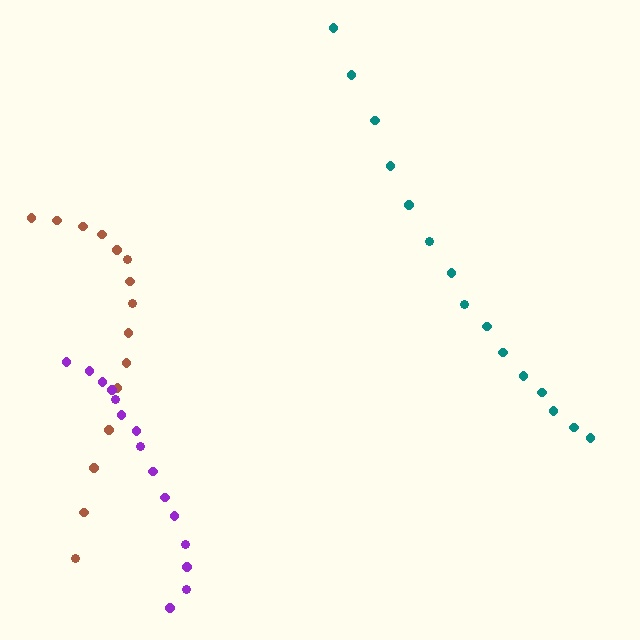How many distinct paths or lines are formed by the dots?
There are 3 distinct paths.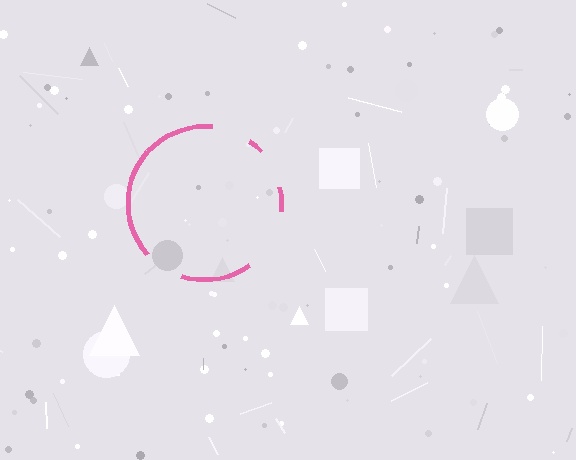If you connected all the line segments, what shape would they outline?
They would outline a circle.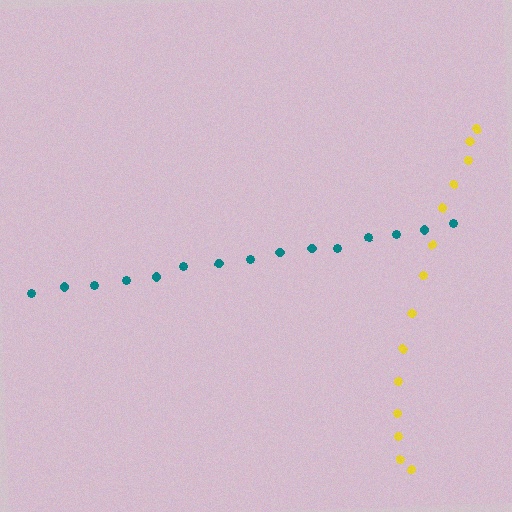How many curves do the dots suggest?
There are 2 distinct paths.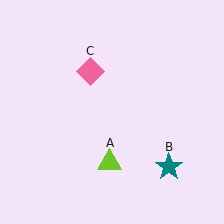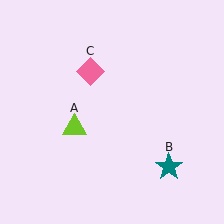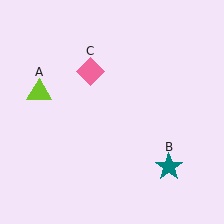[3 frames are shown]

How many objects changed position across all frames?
1 object changed position: lime triangle (object A).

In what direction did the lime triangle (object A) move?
The lime triangle (object A) moved up and to the left.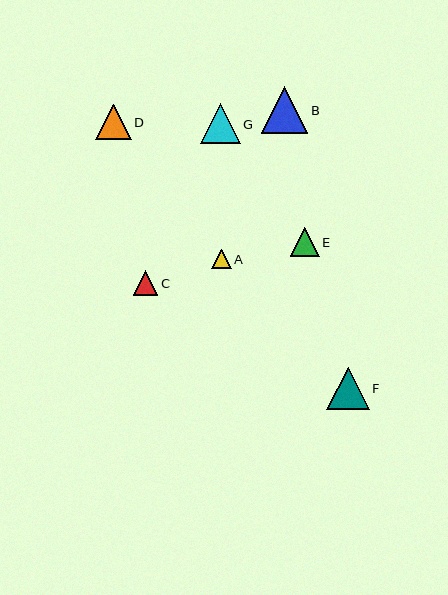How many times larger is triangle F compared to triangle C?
Triangle F is approximately 1.7 times the size of triangle C.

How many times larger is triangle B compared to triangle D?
Triangle B is approximately 1.3 times the size of triangle D.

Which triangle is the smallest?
Triangle A is the smallest with a size of approximately 19 pixels.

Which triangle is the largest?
Triangle B is the largest with a size of approximately 47 pixels.